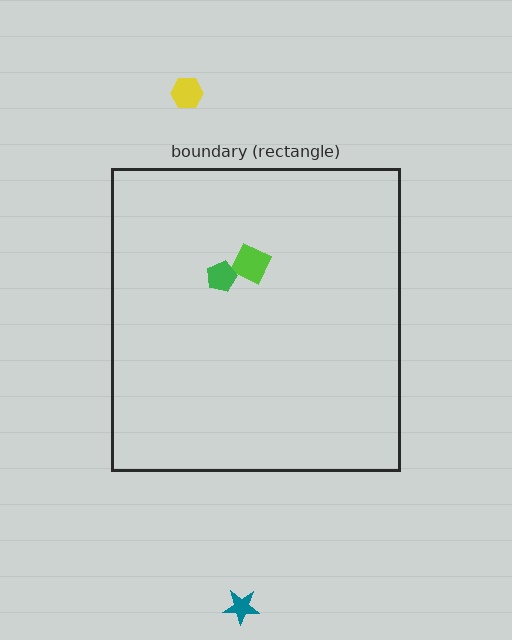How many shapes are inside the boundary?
2 inside, 2 outside.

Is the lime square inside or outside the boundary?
Inside.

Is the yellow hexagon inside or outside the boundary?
Outside.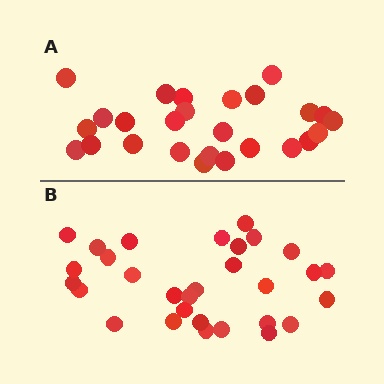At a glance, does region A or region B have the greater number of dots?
Region B (the bottom region) has more dots.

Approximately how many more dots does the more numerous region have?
Region B has about 4 more dots than region A.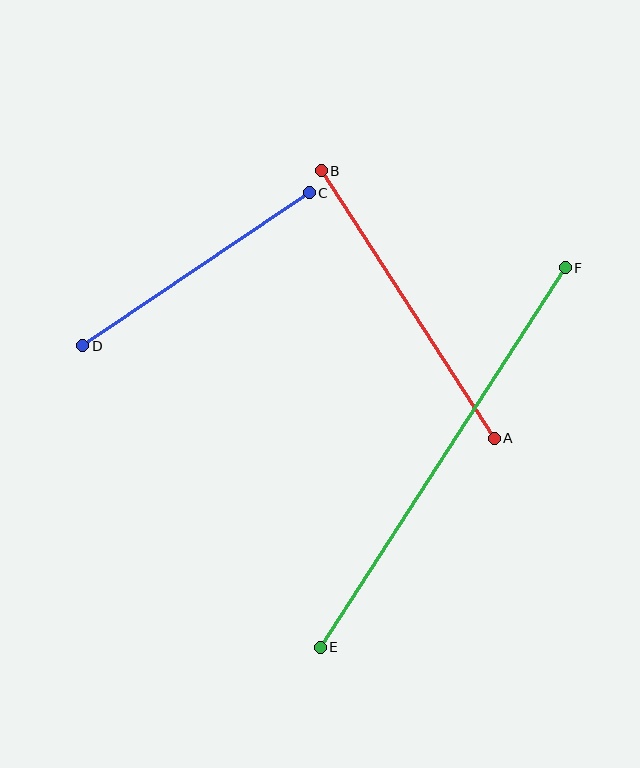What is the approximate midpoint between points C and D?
The midpoint is at approximately (196, 269) pixels.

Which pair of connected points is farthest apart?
Points E and F are farthest apart.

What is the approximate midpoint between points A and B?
The midpoint is at approximately (408, 304) pixels.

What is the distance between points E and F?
The distance is approximately 451 pixels.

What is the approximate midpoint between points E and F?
The midpoint is at approximately (443, 457) pixels.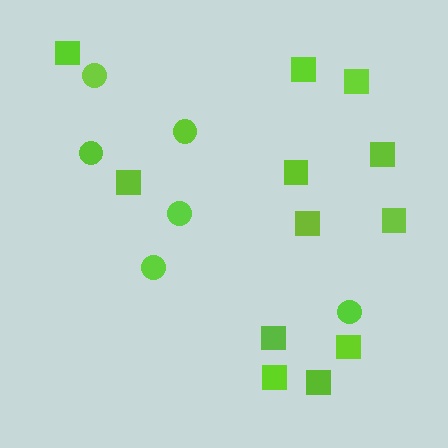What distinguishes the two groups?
There are 2 groups: one group of circles (6) and one group of squares (12).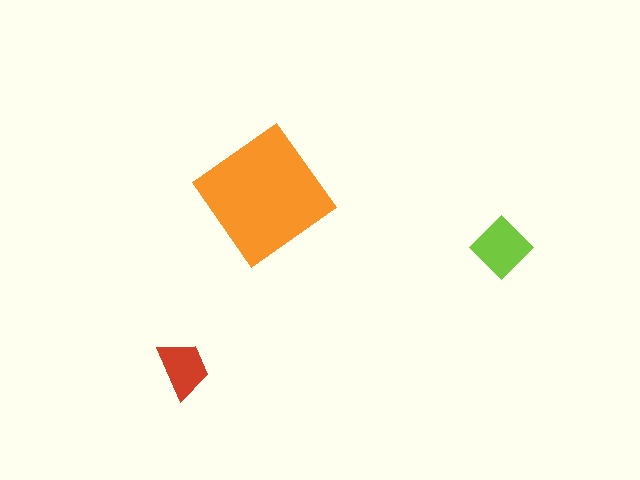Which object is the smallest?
The red trapezoid.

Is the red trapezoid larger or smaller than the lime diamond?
Smaller.